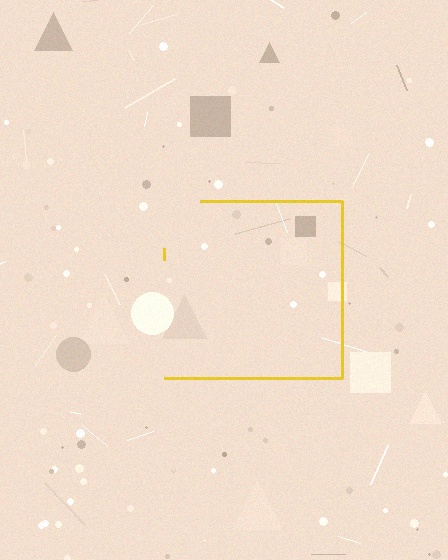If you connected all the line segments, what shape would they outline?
They would outline a square.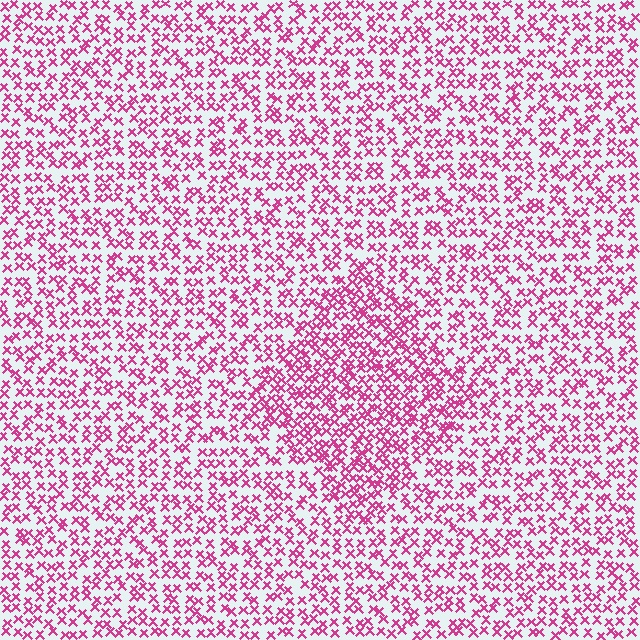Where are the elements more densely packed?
The elements are more densely packed inside the diamond boundary.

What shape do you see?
I see a diamond.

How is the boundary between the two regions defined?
The boundary is defined by a change in element density (approximately 1.6x ratio). All elements are the same color, size, and shape.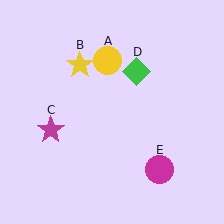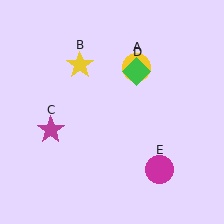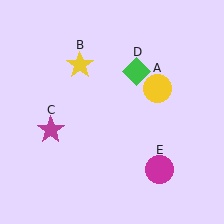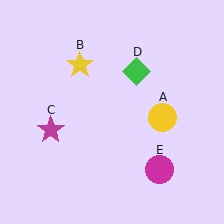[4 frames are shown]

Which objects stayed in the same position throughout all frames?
Yellow star (object B) and magenta star (object C) and green diamond (object D) and magenta circle (object E) remained stationary.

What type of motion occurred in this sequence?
The yellow circle (object A) rotated clockwise around the center of the scene.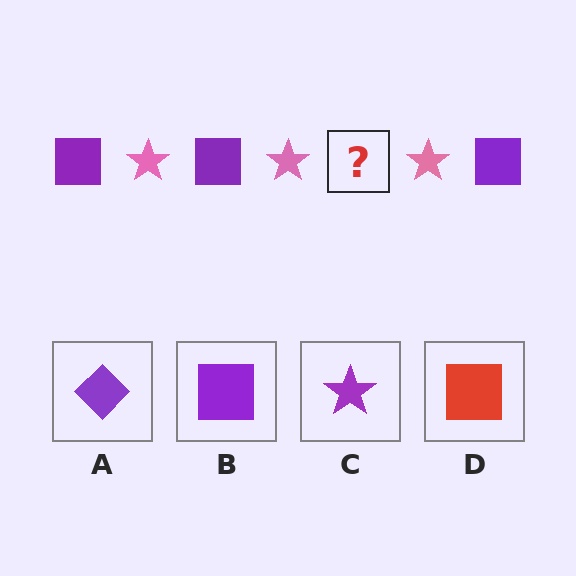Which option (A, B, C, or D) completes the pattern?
B.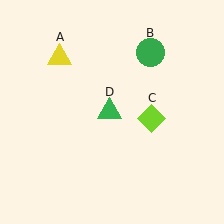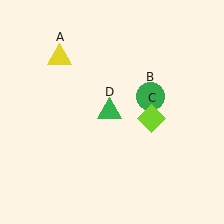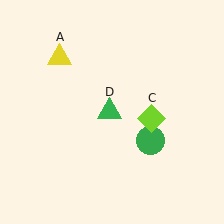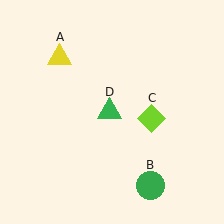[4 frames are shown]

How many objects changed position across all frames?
1 object changed position: green circle (object B).